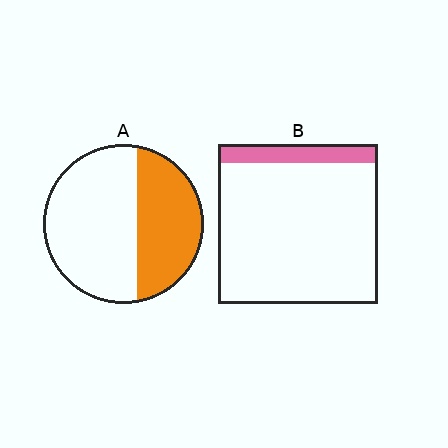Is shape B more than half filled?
No.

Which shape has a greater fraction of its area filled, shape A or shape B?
Shape A.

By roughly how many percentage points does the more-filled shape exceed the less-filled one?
By roughly 25 percentage points (A over B).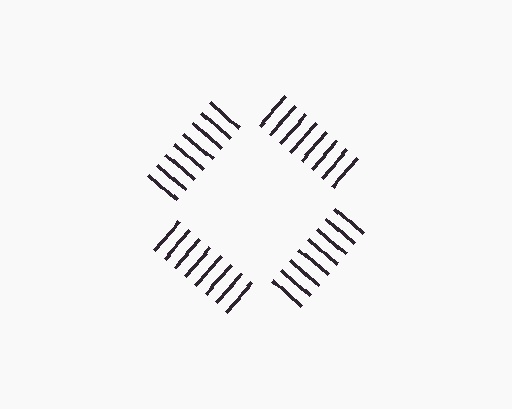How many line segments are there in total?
32 — 8 along each of the 4 edges.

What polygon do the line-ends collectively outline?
An illusory square — the line segments terminate on its edges but no continuous stroke is drawn.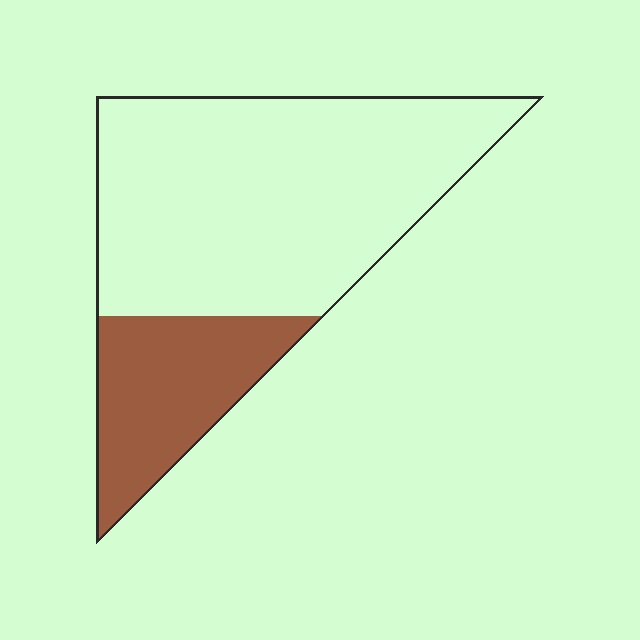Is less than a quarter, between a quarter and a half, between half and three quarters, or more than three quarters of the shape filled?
Between a quarter and a half.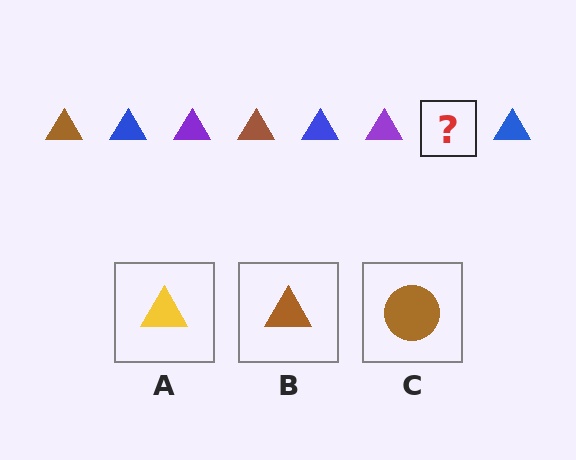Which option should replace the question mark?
Option B.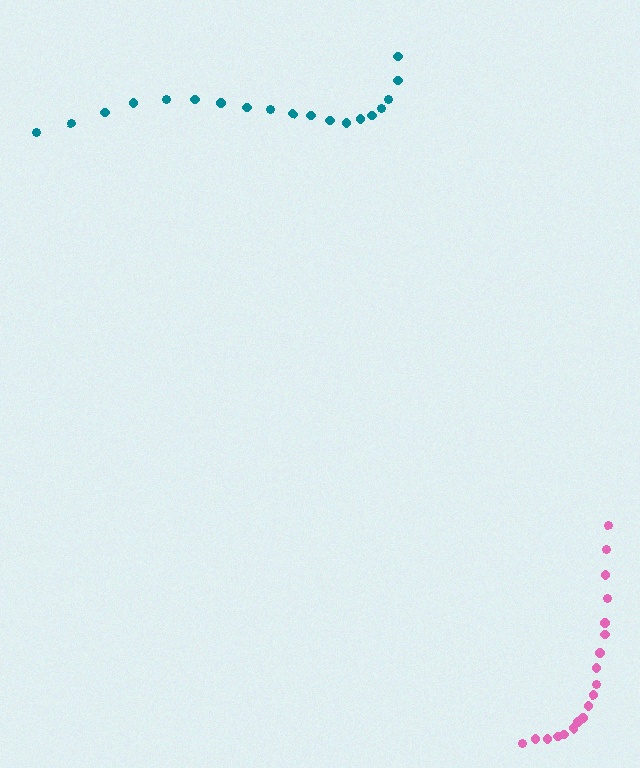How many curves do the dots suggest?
There are 2 distinct paths.